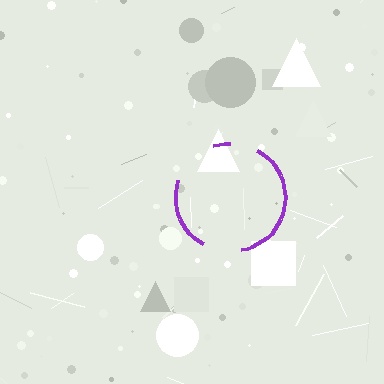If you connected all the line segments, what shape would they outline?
They would outline a circle.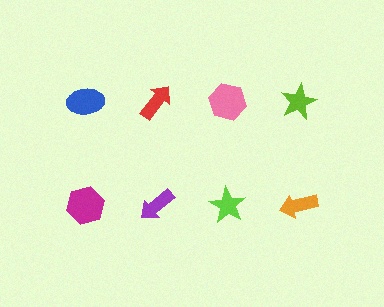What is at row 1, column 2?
A red arrow.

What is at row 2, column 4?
An orange arrow.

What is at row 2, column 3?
A lime star.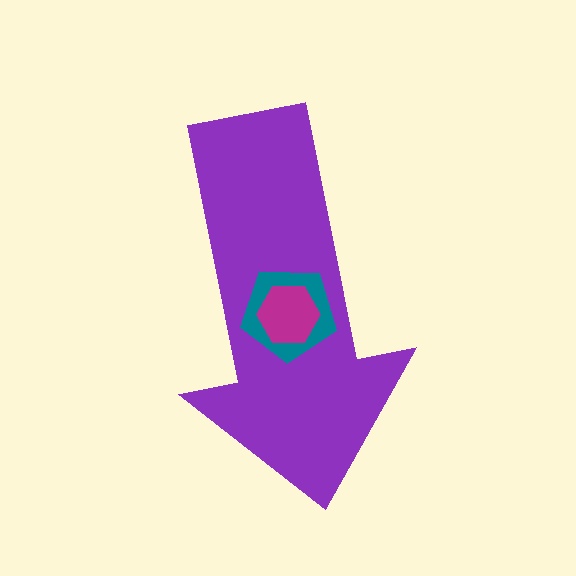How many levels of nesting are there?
3.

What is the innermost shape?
The magenta hexagon.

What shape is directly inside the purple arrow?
The teal pentagon.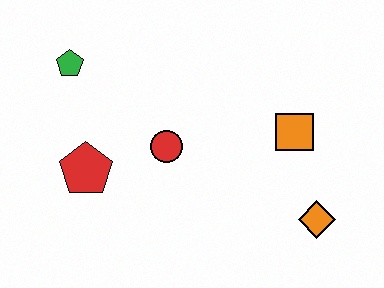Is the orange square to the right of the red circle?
Yes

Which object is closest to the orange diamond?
The orange square is closest to the orange diamond.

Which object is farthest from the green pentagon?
The orange diamond is farthest from the green pentagon.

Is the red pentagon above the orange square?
No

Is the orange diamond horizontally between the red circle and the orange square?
No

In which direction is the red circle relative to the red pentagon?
The red circle is to the right of the red pentagon.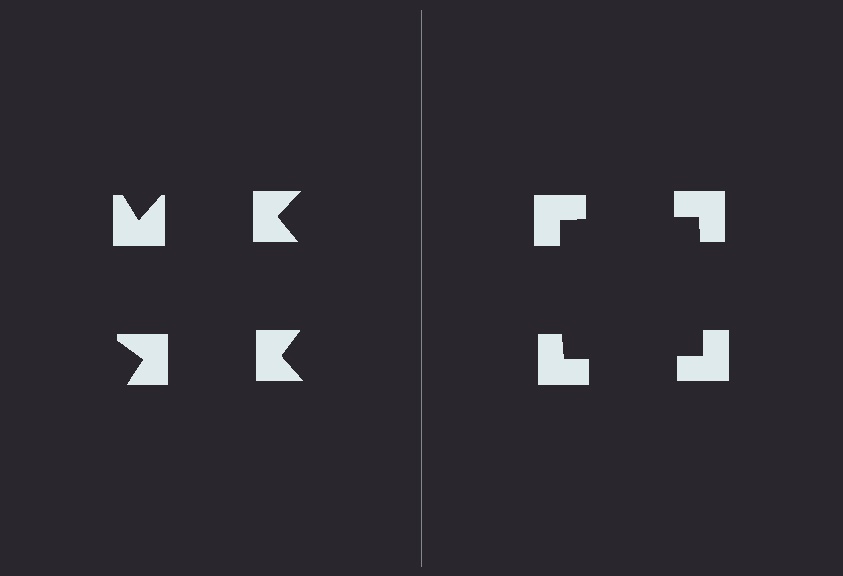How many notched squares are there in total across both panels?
8 — 4 on each side.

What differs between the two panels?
The notched squares are positioned identically on both sides; only the wedge orientations differ. On the right they align to a square; on the left they are misaligned.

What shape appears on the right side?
An illusory square.